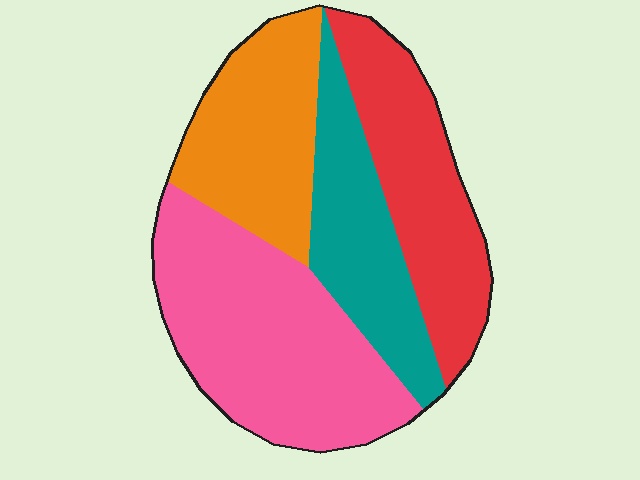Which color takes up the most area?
Pink, at roughly 35%.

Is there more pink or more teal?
Pink.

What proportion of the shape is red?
Red covers roughly 25% of the shape.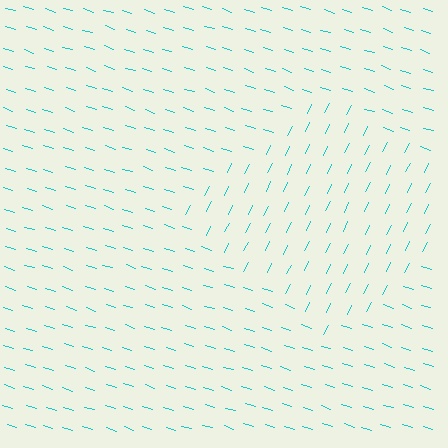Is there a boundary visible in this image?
Yes, there is a texture boundary formed by a change in line orientation.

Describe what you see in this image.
The image is filled with small cyan line segments. A diamond region in the image has lines oriented differently from the surrounding lines, creating a visible texture boundary.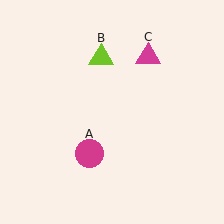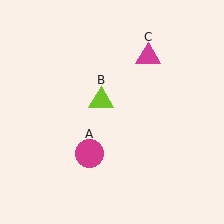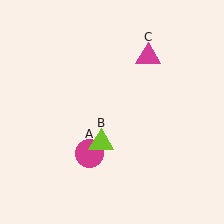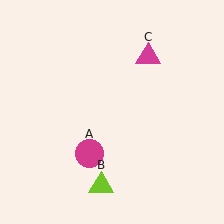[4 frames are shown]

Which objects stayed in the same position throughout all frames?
Magenta circle (object A) and magenta triangle (object C) remained stationary.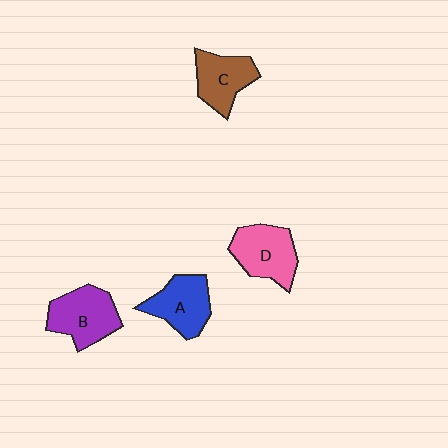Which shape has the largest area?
Shape B (purple).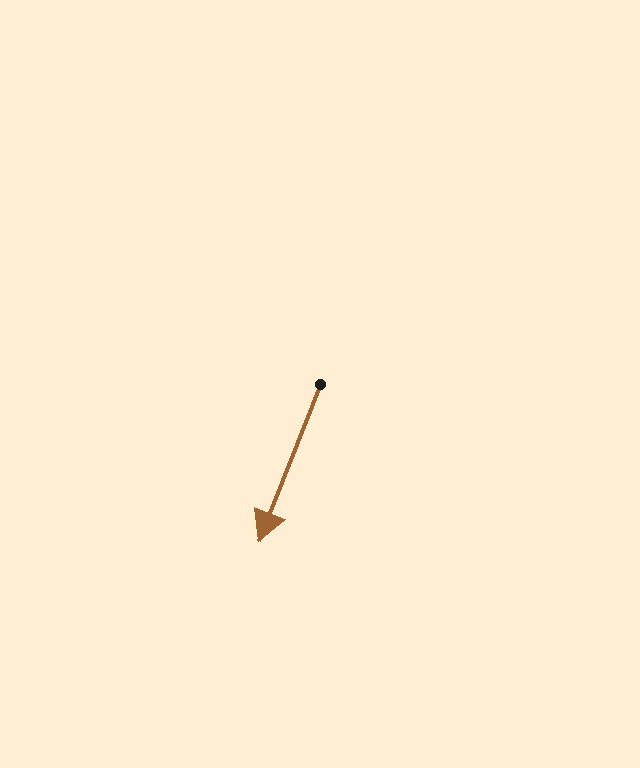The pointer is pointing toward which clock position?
Roughly 7 o'clock.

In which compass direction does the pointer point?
South.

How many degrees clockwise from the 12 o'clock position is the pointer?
Approximately 201 degrees.